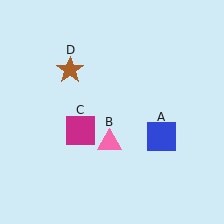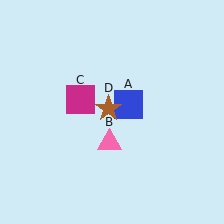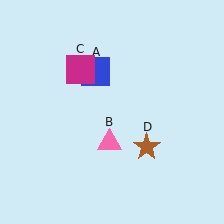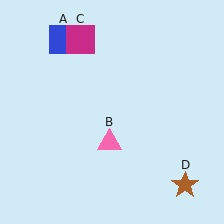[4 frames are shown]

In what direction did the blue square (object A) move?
The blue square (object A) moved up and to the left.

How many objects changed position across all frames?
3 objects changed position: blue square (object A), magenta square (object C), brown star (object D).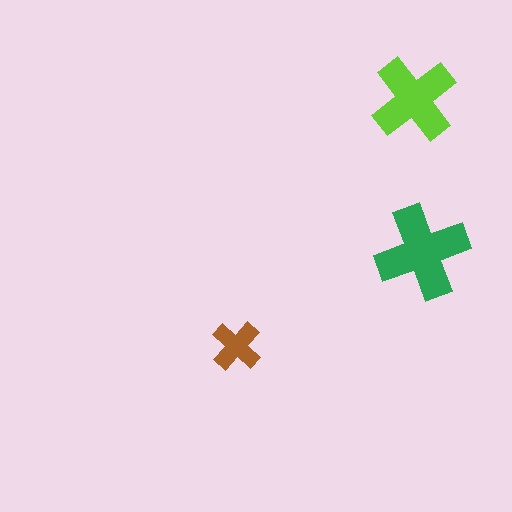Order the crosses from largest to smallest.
the green one, the lime one, the brown one.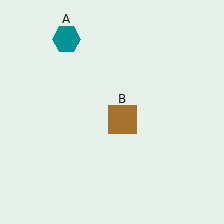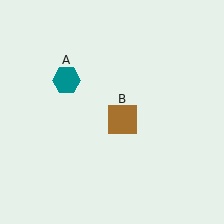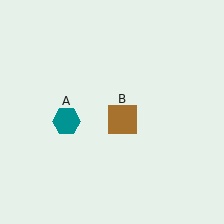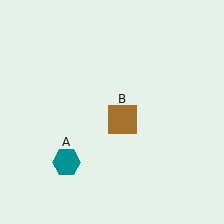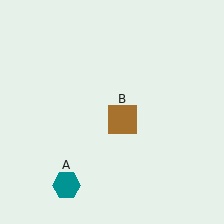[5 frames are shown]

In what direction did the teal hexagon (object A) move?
The teal hexagon (object A) moved down.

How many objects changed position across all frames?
1 object changed position: teal hexagon (object A).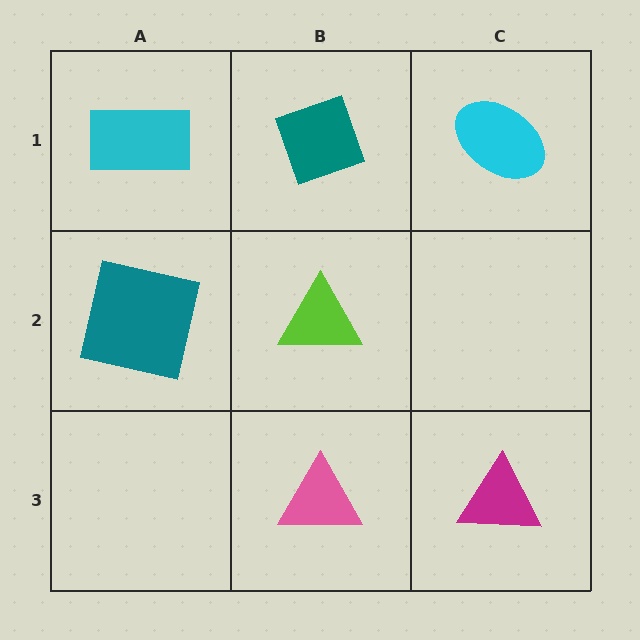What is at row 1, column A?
A cyan rectangle.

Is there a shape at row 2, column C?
No, that cell is empty.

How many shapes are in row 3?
2 shapes.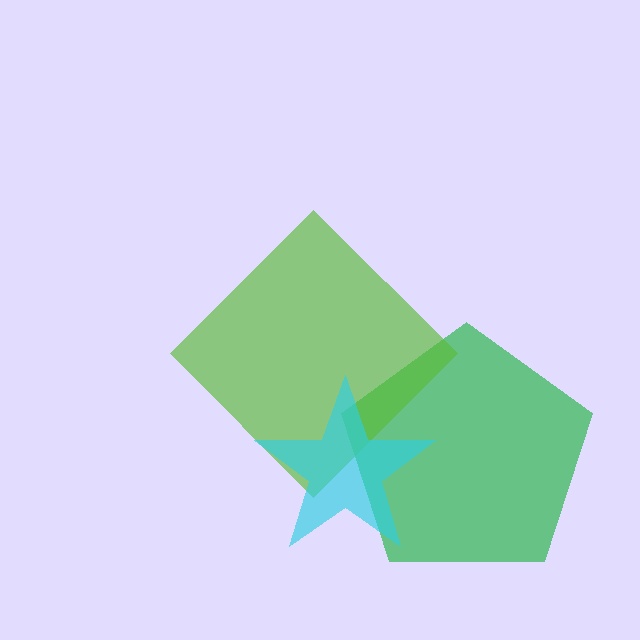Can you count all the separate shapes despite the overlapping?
Yes, there are 3 separate shapes.